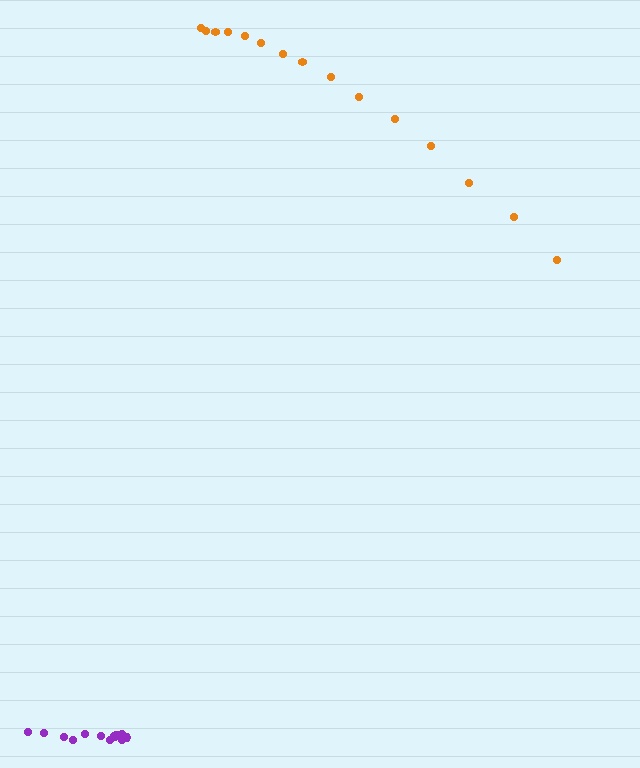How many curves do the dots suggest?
There are 2 distinct paths.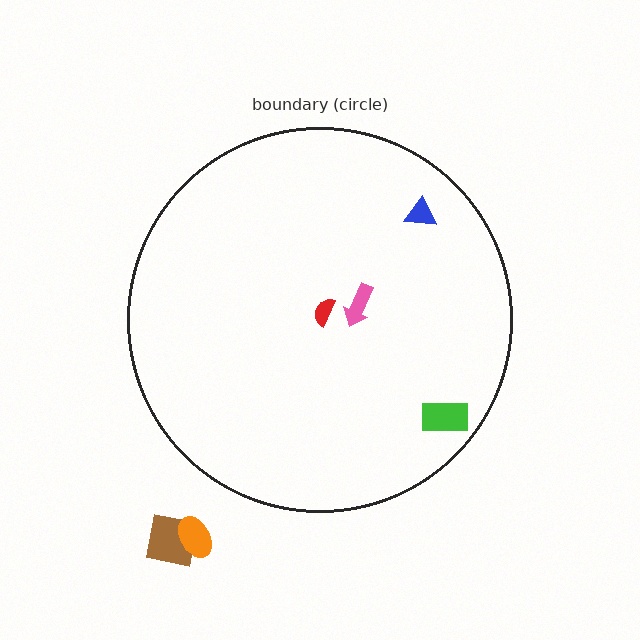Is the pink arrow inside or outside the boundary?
Inside.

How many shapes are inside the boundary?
4 inside, 2 outside.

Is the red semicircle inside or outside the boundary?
Inside.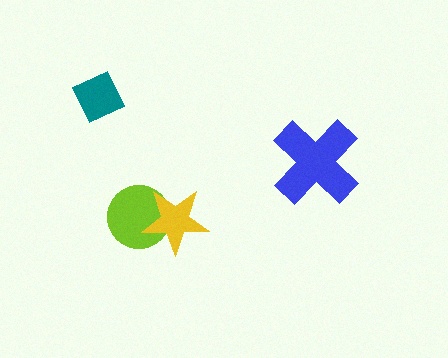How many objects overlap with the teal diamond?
0 objects overlap with the teal diamond.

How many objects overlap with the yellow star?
1 object overlaps with the yellow star.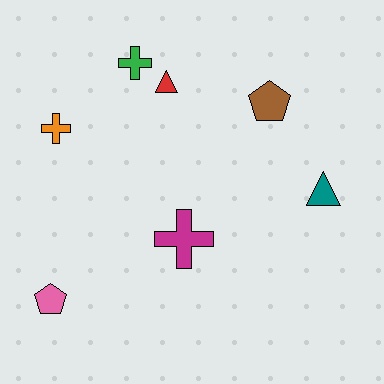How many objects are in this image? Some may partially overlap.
There are 7 objects.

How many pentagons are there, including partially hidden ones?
There are 2 pentagons.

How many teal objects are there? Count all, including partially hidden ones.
There is 1 teal object.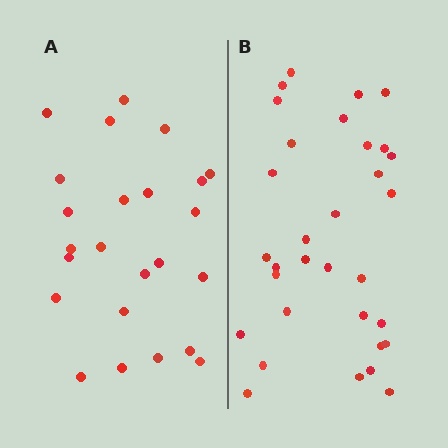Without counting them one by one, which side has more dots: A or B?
Region B (the right region) has more dots.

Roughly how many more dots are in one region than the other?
Region B has roughly 8 or so more dots than region A.